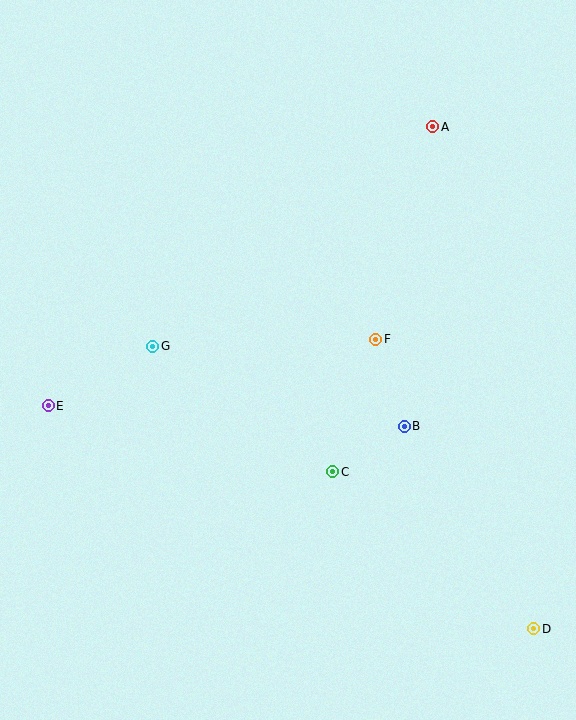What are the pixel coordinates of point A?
Point A is at (433, 127).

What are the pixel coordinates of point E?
Point E is at (48, 406).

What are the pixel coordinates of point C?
Point C is at (333, 472).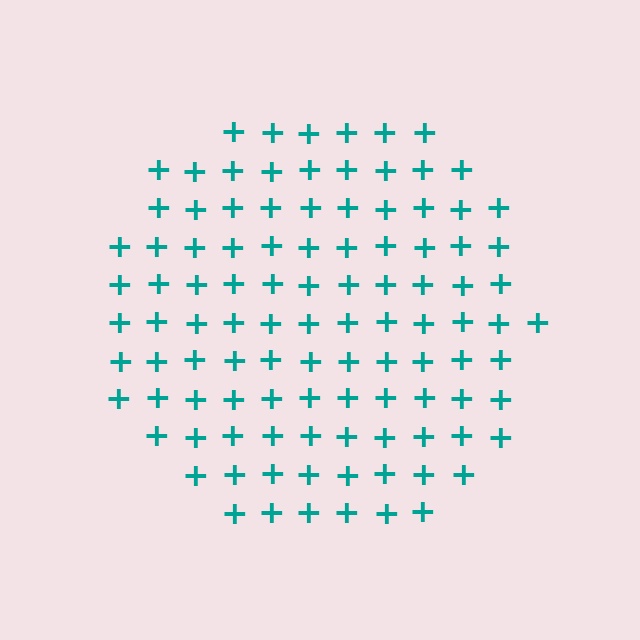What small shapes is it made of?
It is made of small plus signs.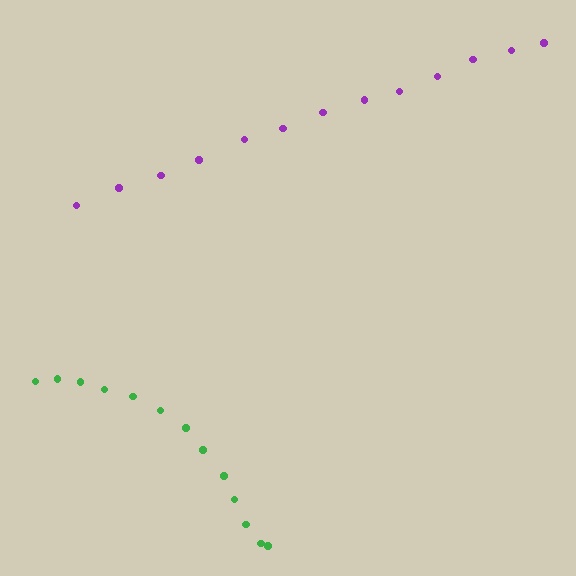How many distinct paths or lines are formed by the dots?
There are 2 distinct paths.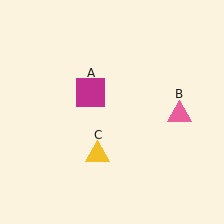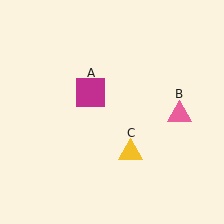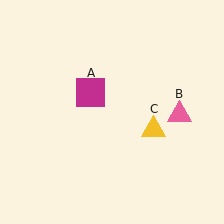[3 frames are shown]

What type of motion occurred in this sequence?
The yellow triangle (object C) rotated counterclockwise around the center of the scene.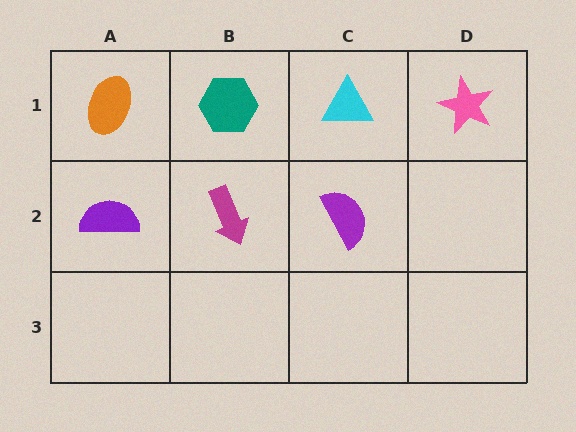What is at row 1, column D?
A pink star.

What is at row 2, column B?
A magenta arrow.